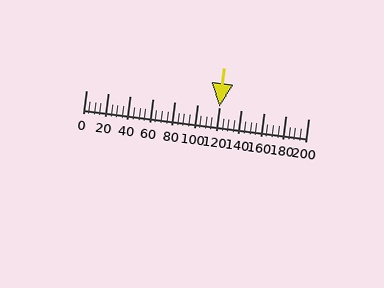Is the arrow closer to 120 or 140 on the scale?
The arrow is closer to 120.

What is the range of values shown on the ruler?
The ruler shows values from 0 to 200.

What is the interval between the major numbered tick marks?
The major tick marks are spaced 20 units apart.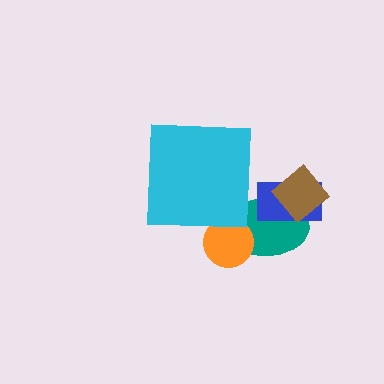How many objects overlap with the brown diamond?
2 objects overlap with the brown diamond.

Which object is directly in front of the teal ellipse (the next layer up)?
The blue rectangle is directly in front of the teal ellipse.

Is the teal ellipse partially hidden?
Yes, it is partially covered by another shape.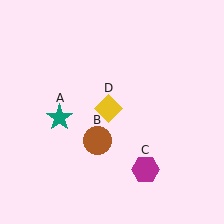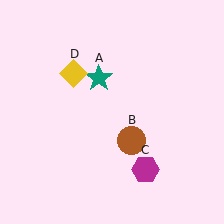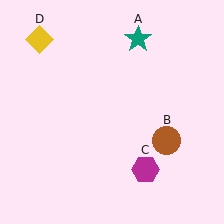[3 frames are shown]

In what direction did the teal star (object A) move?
The teal star (object A) moved up and to the right.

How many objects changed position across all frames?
3 objects changed position: teal star (object A), brown circle (object B), yellow diamond (object D).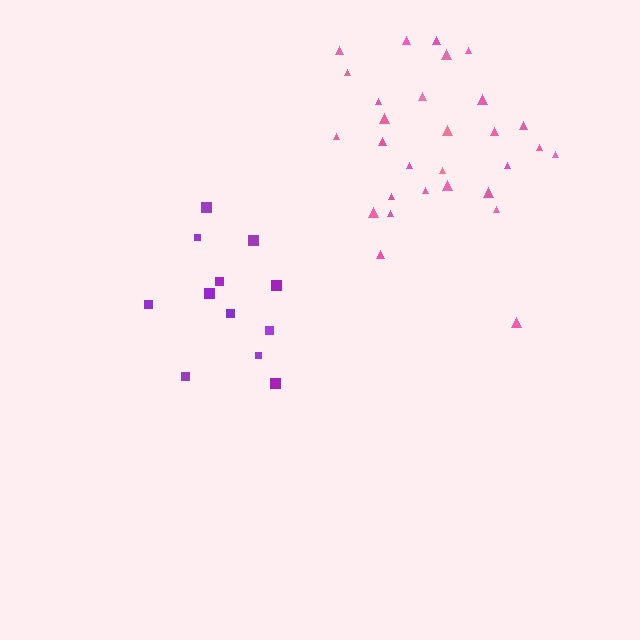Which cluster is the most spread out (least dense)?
Purple.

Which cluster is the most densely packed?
Pink.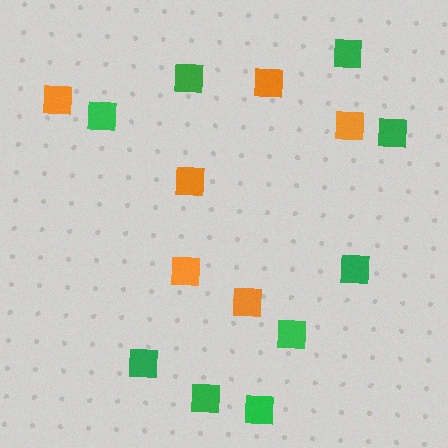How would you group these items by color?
There are 2 groups: one group of green squares (9) and one group of orange squares (6).